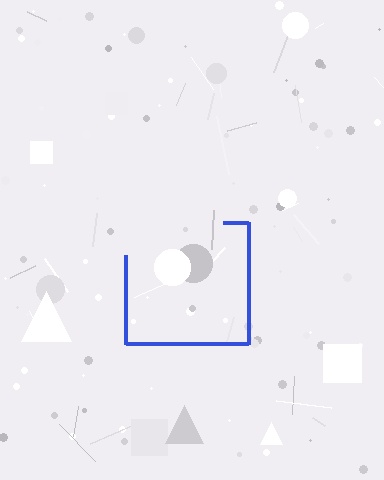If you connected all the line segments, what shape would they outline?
They would outline a square.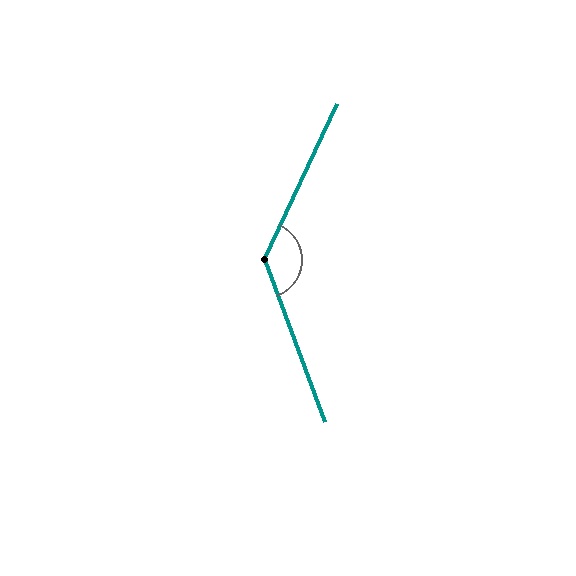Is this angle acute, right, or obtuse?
It is obtuse.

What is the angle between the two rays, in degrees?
Approximately 134 degrees.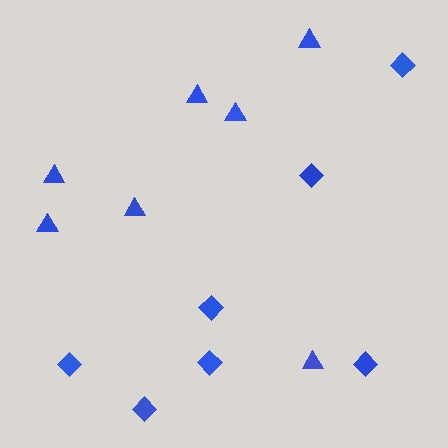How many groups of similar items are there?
There are 2 groups: one group of diamonds (7) and one group of triangles (7).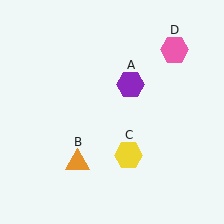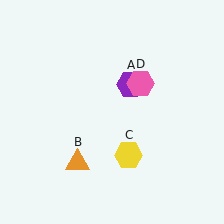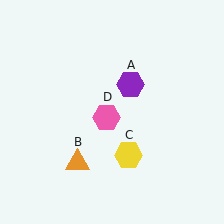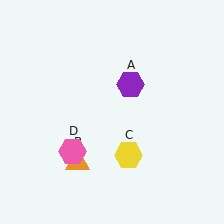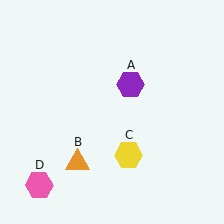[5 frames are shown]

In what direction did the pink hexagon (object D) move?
The pink hexagon (object D) moved down and to the left.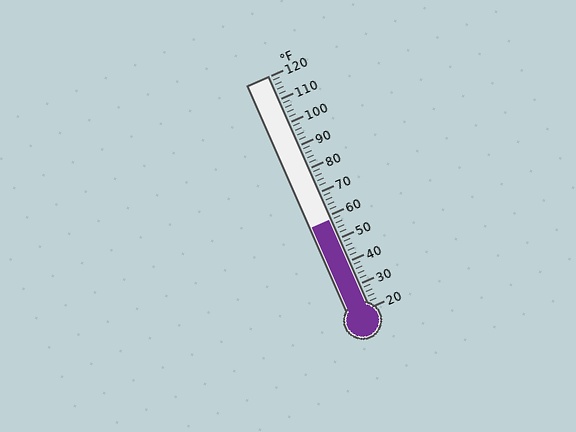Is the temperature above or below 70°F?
The temperature is below 70°F.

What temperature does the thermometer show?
The thermometer shows approximately 58°F.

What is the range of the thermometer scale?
The thermometer scale ranges from 20°F to 120°F.